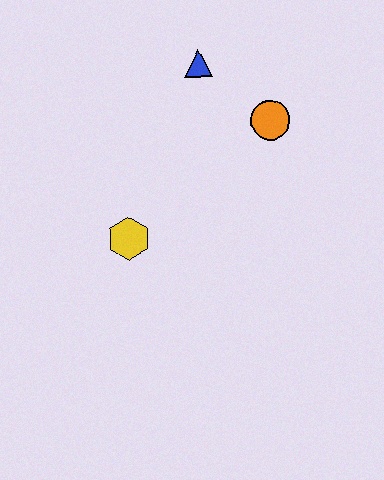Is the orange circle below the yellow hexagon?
No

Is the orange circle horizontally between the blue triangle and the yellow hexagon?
No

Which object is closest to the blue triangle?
The orange circle is closest to the blue triangle.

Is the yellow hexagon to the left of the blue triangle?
Yes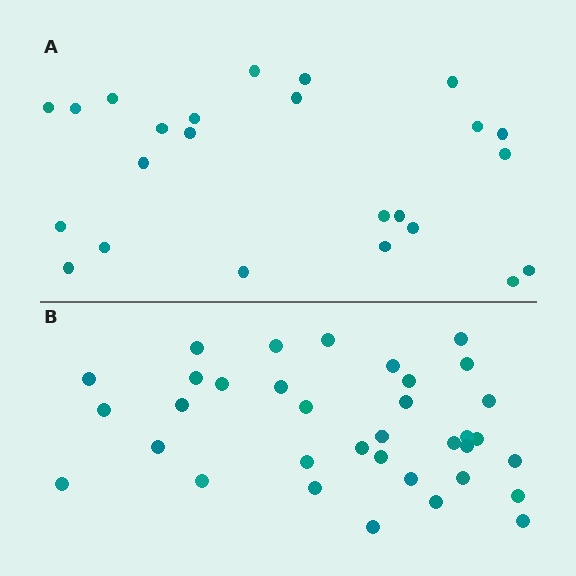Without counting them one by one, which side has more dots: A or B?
Region B (the bottom region) has more dots.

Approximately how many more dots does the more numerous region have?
Region B has roughly 12 or so more dots than region A.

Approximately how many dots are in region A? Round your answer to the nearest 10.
About 20 dots. (The exact count is 24, which rounds to 20.)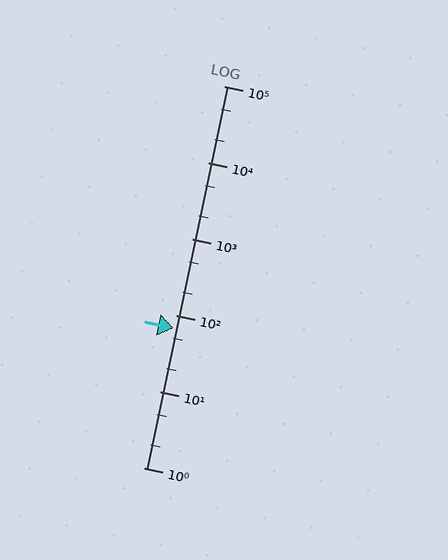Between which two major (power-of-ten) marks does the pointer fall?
The pointer is between 10 and 100.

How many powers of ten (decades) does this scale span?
The scale spans 5 decades, from 1 to 100000.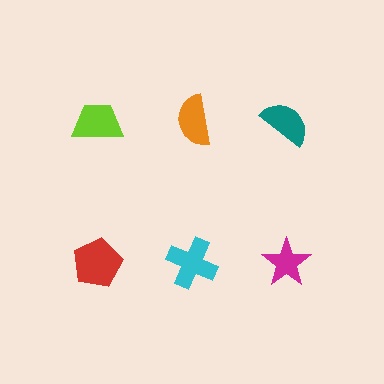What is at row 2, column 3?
A magenta star.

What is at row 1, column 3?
A teal semicircle.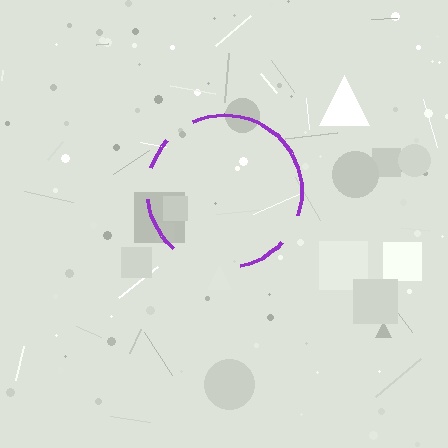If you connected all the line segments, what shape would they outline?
They would outline a circle.